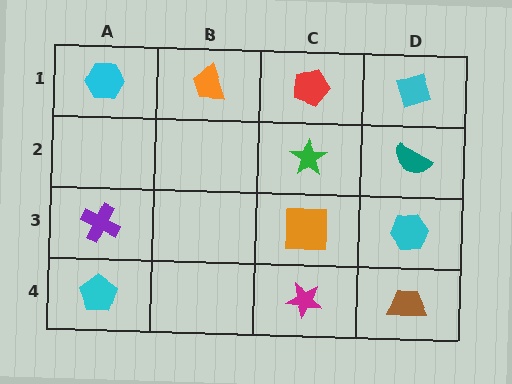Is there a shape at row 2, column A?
No, that cell is empty.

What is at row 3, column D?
A cyan hexagon.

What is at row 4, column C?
A magenta star.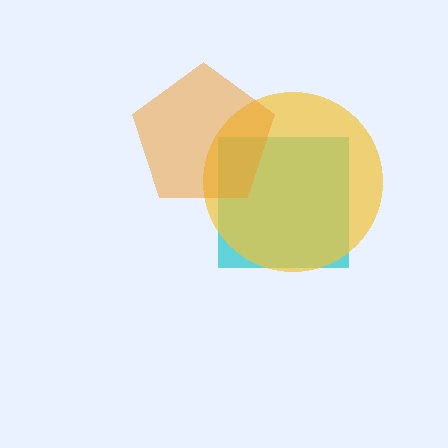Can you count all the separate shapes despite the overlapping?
Yes, there are 3 separate shapes.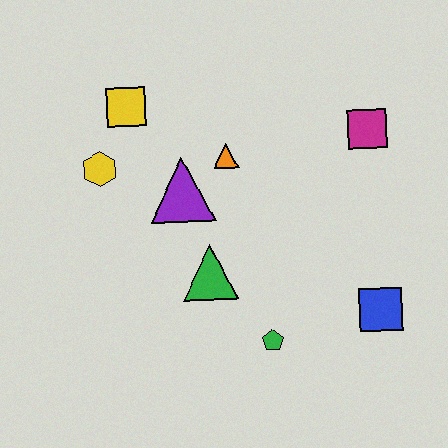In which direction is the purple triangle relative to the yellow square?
The purple triangle is below the yellow square.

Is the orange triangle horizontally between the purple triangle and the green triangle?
No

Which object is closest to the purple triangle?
The orange triangle is closest to the purple triangle.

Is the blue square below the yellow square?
Yes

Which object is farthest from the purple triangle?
The blue square is farthest from the purple triangle.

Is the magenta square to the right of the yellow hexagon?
Yes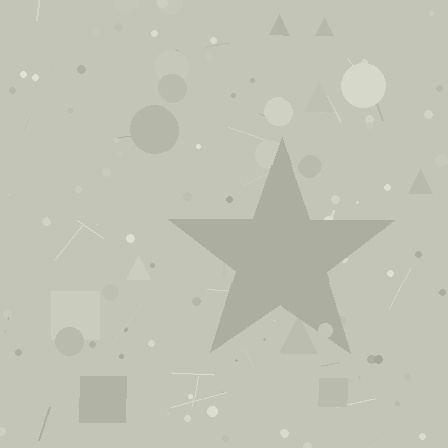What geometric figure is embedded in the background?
A star is embedded in the background.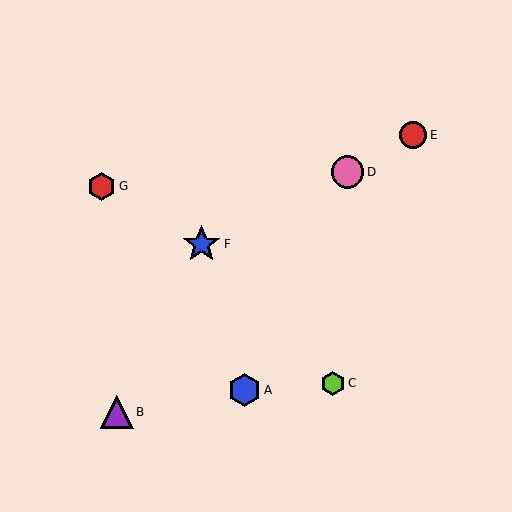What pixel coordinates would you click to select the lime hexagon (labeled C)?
Click at (333, 383) to select the lime hexagon C.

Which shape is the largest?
The blue star (labeled F) is the largest.